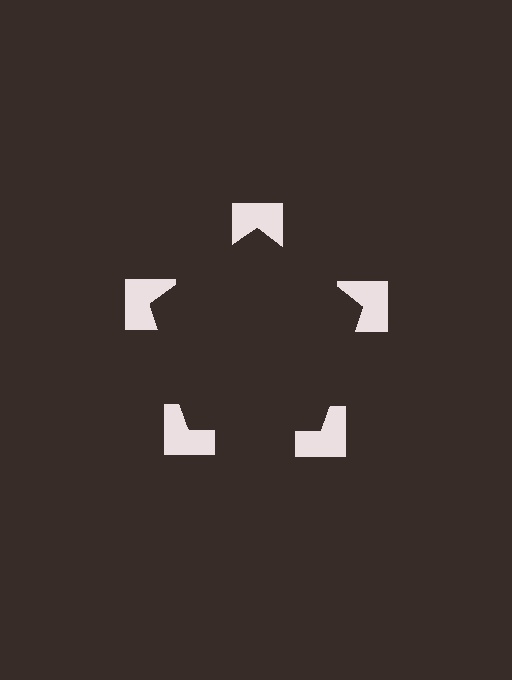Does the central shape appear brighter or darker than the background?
It typically appears slightly darker than the background, even though no actual brightness change is drawn.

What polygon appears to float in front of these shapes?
An illusory pentagon — its edges are inferred from the aligned wedge cuts in the notched squares, not physically drawn.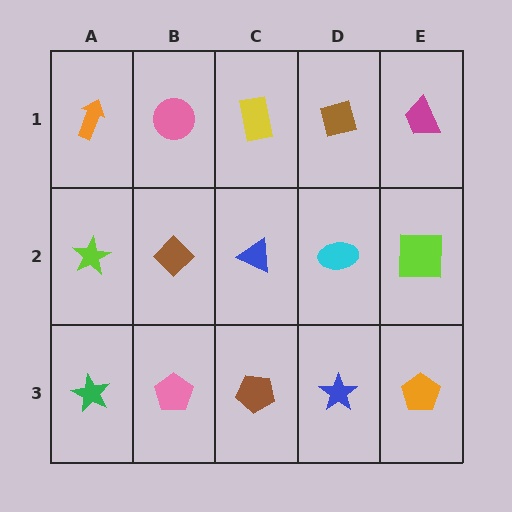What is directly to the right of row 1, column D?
A magenta trapezoid.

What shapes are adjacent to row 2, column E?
A magenta trapezoid (row 1, column E), an orange pentagon (row 3, column E), a cyan ellipse (row 2, column D).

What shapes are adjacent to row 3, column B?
A brown diamond (row 2, column B), a green star (row 3, column A), a brown pentagon (row 3, column C).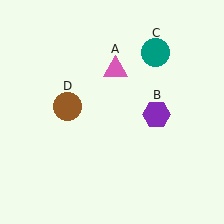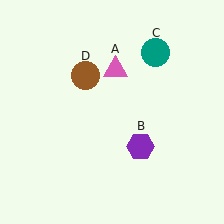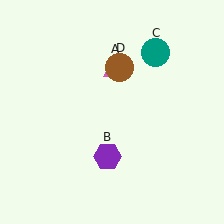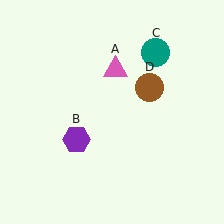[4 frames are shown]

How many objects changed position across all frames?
2 objects changed position: purple hexagon (object B), brown circle (object D).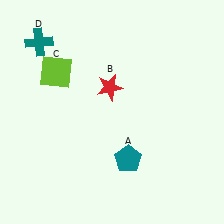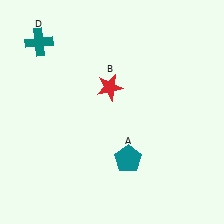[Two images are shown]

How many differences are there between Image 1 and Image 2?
There is 1 difference between the two images.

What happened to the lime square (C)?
The lime square (C) was removed in Image 2. It was in the top-left area of Image 1.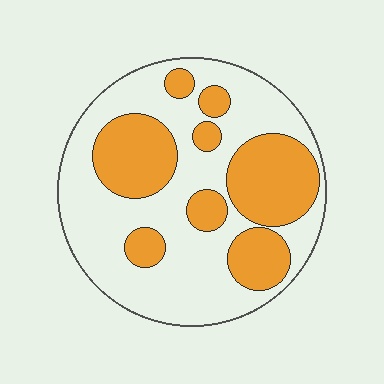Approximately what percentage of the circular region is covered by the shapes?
Approximately 35%.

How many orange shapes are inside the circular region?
8.